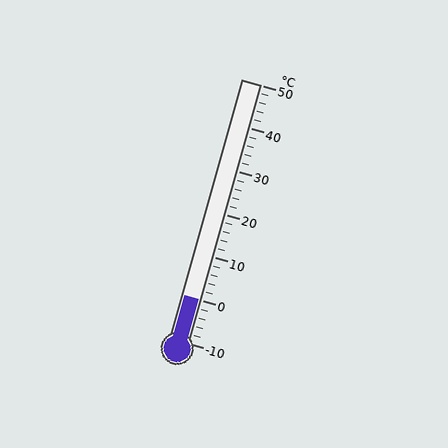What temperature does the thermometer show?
The thermometer shows approximately 0°C.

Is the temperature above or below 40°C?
The temperature is below 40°C.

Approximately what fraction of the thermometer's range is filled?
The thermometer is filled to approximately 15% of its range.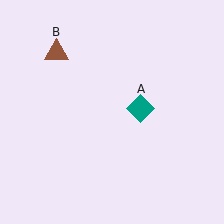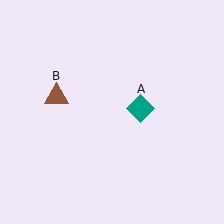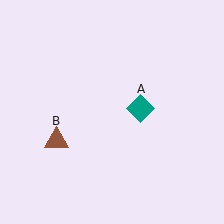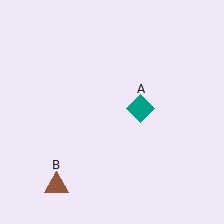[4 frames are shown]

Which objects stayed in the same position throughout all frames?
Teal diamond (object A) remained stationary.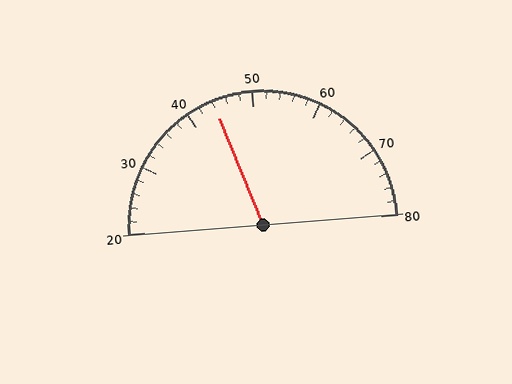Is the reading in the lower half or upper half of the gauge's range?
The reading is in the lower half of the range (20 to 80).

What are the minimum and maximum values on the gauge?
The gauge ranges from 20 to 80.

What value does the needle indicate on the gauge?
The needle indicates approximately 44.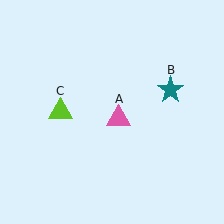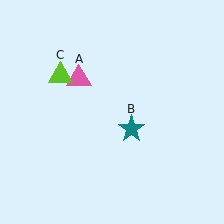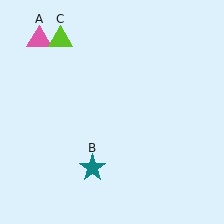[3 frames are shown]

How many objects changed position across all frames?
3 objects changed position: pink triangle (object A), teal star (object B), lime triangle (object C).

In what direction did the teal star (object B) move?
The teal star (object B) moved down and to the left.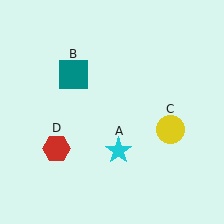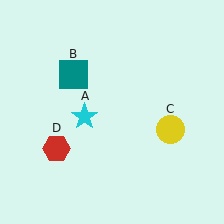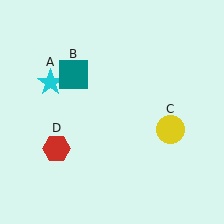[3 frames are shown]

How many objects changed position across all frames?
1 object changed position: cyan star (object A).